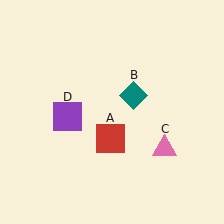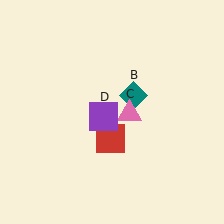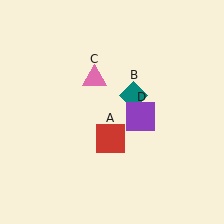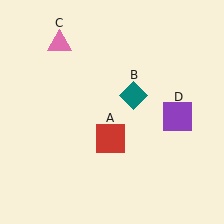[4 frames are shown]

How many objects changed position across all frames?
2 objects changed position: pink triangle (object C), purple square (object D).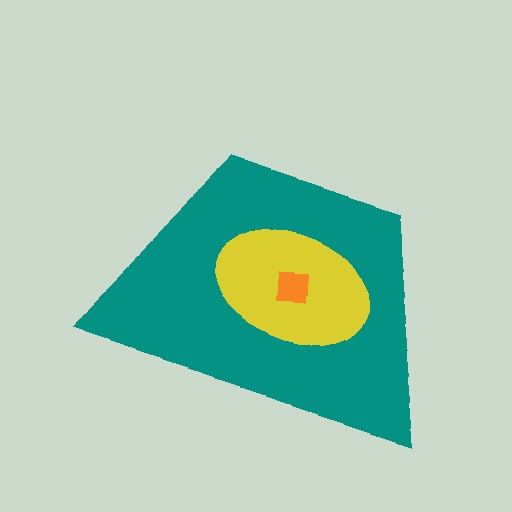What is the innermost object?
The orange square.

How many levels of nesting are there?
3.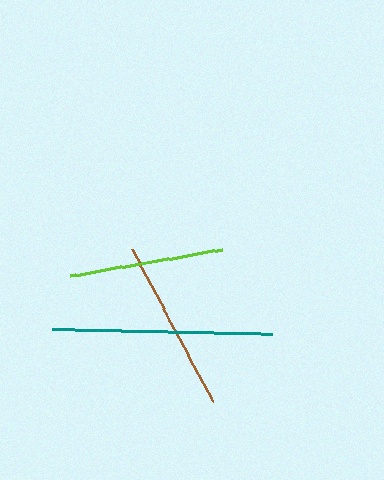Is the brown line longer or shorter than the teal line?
The teal line is longer than the brown line.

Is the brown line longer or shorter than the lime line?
The brown line is longer than the lime line.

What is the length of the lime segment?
The lime segment is approximately 155 pixels long.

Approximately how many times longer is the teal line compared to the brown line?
The teal line is approximately 1.3 times the length of the brown line.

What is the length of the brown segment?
The brown segment is approximately 173 pixels long.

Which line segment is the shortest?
The lime line is the shortest at approximately 155 pixels.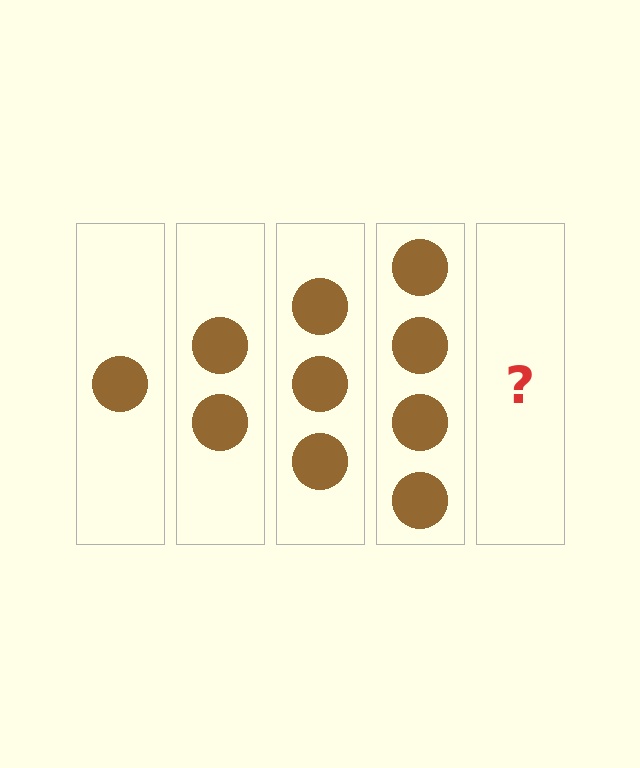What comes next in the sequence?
The next element should be 5 circles.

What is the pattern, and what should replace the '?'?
The pattern is that each step adds one more circle. The '?' should be 5 circles.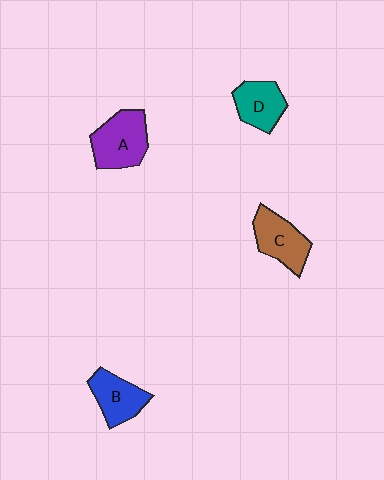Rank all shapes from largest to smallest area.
From largest to smallest: A (purple), C (brown), B (blue), D (teal).